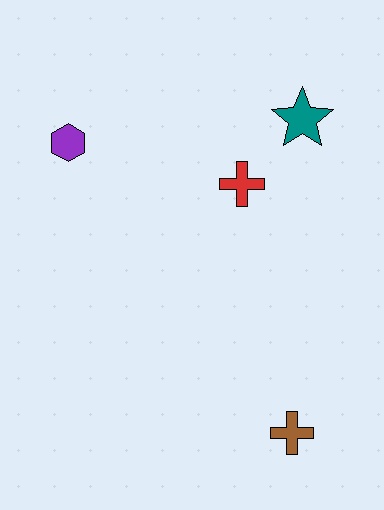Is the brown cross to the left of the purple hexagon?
No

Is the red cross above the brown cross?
Yes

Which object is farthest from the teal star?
The brown cross is farthest from the teal star.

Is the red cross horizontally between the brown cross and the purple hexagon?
Yes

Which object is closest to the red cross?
The teal star is closest to the red cross.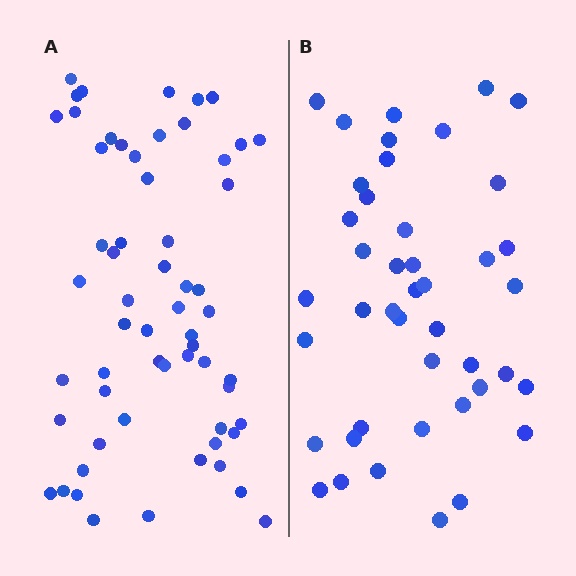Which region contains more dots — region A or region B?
Region A (the left region) has more dots.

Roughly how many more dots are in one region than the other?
Region A has approximately 15 more dots than region B.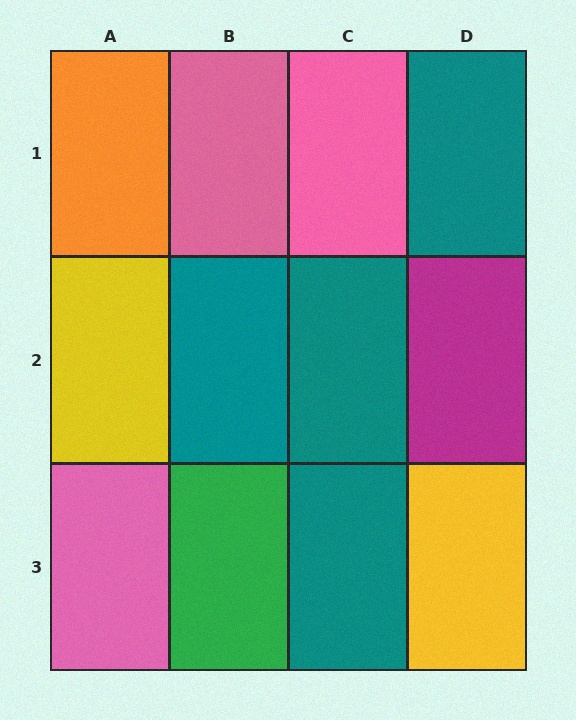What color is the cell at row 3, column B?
Green.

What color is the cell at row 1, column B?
Pink.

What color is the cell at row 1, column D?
Teal.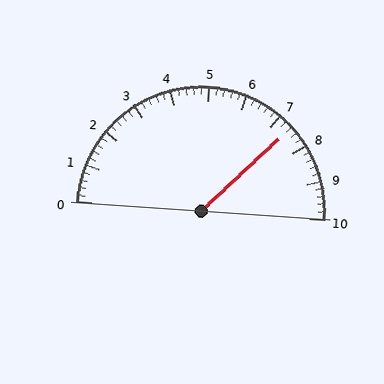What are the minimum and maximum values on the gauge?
The gauge ranges from 0 to 10.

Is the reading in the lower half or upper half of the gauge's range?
The reading is in the upper half of the range (0 to 10).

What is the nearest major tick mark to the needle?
The nearest major tick mark is 7.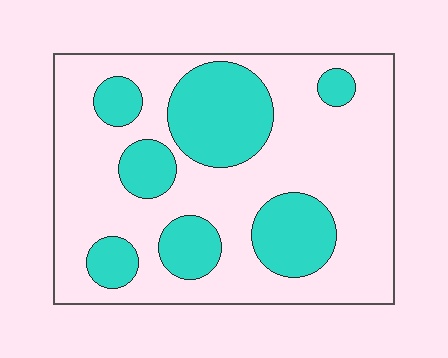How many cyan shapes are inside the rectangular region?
7.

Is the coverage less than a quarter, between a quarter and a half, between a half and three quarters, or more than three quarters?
Between a quarter and a half.